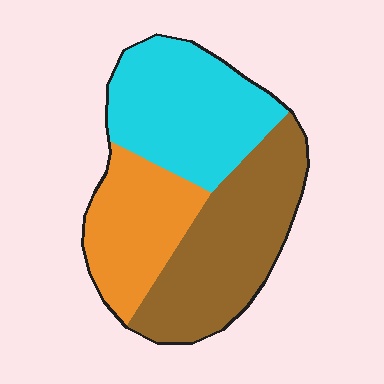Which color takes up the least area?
Orange, at roughly 25%.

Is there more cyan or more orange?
Cyan.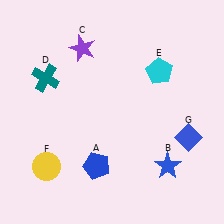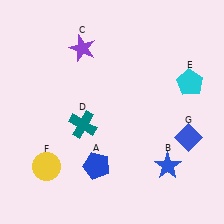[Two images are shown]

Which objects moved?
The objects that moved are: the teal cross (D), the cyan pentagon (E).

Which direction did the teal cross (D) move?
The teal cross (D) moved down.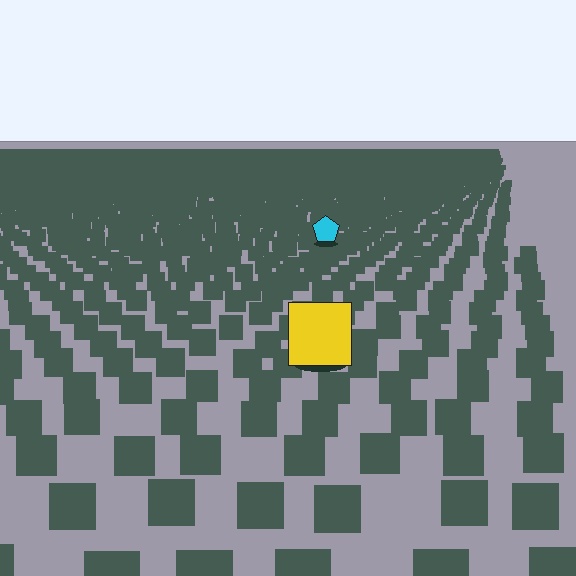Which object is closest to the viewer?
The yellow square is closest. The texture marks near it are larger and more spread out.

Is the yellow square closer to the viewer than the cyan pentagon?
Yes. The yellow square is closer — you can tell from the texture gradient: the ground texture is coarser near it.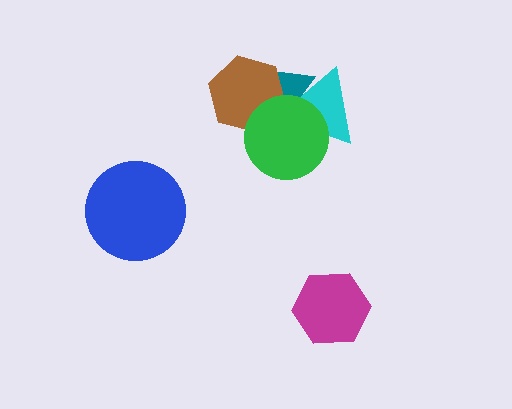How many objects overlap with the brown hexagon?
3 objects overlap with the brown hexagon.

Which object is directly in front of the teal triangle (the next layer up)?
The brown hexagon is directly in front of the teal triangle.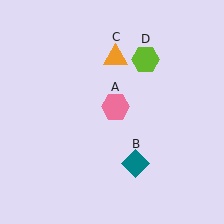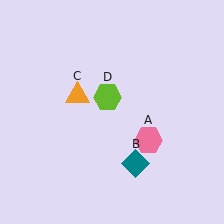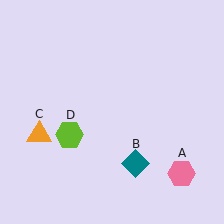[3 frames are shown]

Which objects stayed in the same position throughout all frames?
Teal diamond (object B) remained stationary.